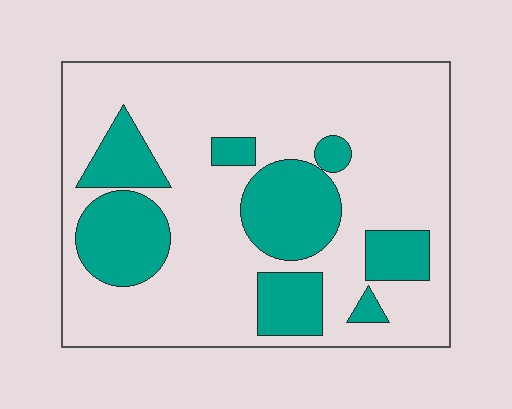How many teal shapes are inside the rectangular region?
8.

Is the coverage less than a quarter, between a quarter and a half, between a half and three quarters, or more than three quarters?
Between a quarter and a half.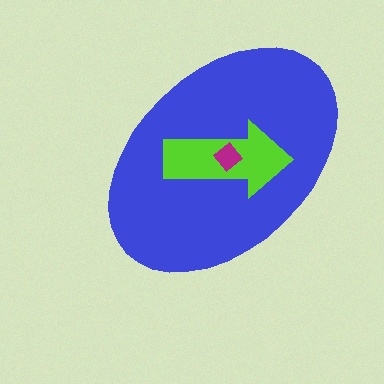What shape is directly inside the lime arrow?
The magenta diamond.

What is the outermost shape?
The blue ellipse.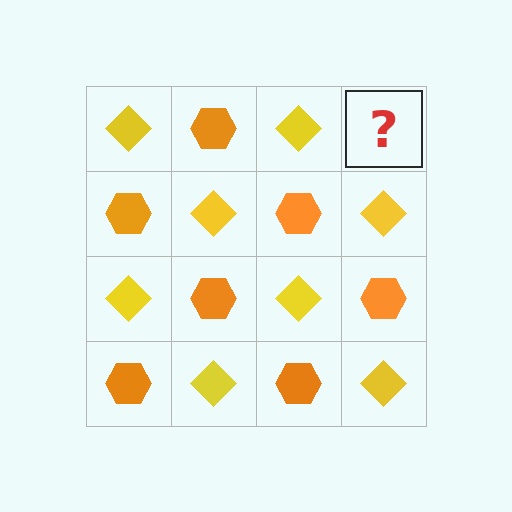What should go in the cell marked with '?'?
The missing cell should contain an orange hexagon.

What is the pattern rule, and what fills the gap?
The rule is that it alternates yellow diamond and orange hexagon in a checkerboard pattern. The gap should be filled with an orange hexagon.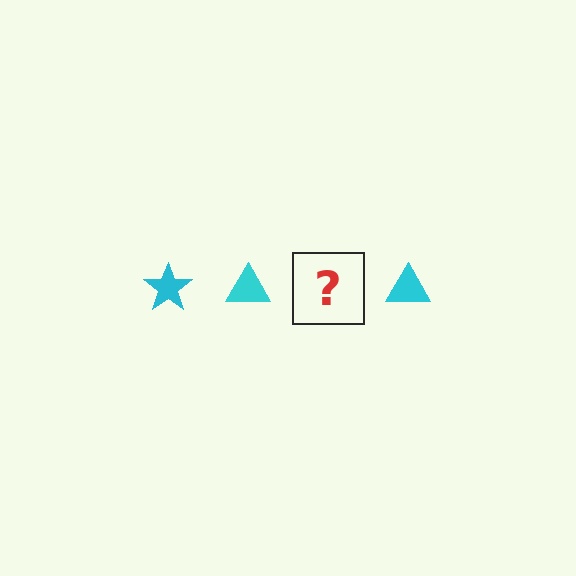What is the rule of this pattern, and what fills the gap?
The rule is that the pattern cycles through star, triangle shapes in cyan. The gap should be filled with a cyan star.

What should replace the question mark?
The question mark should be replaced with a cyan star.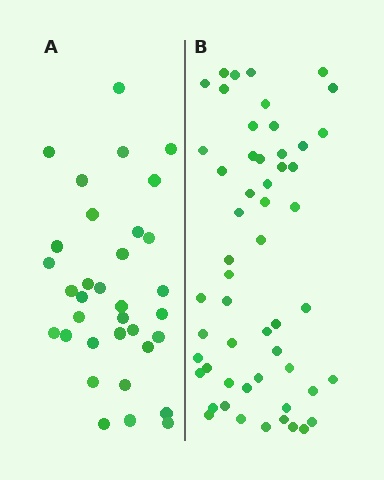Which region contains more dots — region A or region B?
Region B (the right region) has more dots.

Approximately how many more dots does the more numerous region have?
Region B has approximately 20 more dots than region A.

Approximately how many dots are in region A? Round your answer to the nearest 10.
About 30 dots. (The exact count is 34, which rounds to 30.)